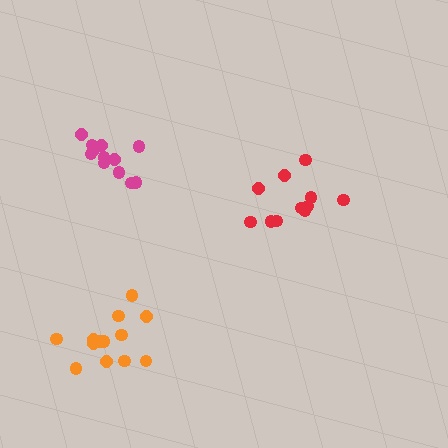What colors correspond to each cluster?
The clusters are colored: red, magenta, orange.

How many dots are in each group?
Group 1: 11 dots, Group 2: 12 dots, Group 3: 13 dots (36 total).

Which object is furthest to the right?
The red cluster is rightmost.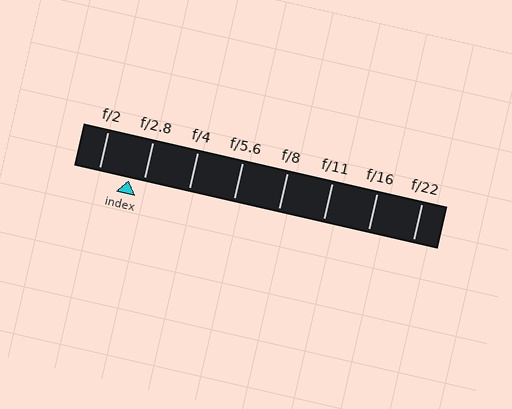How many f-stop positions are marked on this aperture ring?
There are 8 f-stop positions marked.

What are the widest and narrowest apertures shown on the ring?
The widest aperture shown is f/2 and the narrowest is f/22.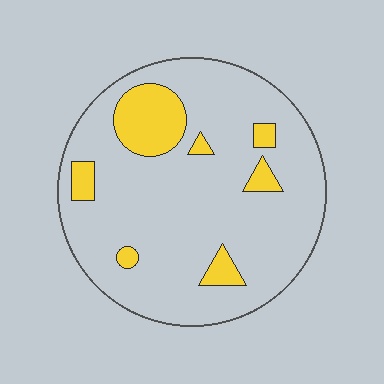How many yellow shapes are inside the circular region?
7.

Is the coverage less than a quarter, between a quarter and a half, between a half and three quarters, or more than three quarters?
Less than a quarter.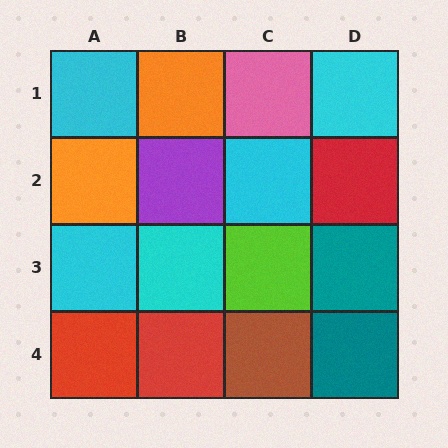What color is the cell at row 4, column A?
Red.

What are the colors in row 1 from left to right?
Cyan, orange, pink, cyan.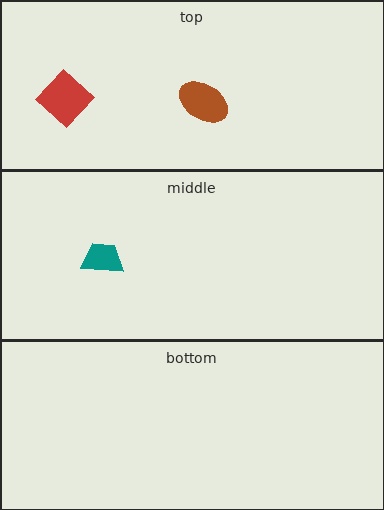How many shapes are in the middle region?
1.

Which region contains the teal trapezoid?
The middle region.